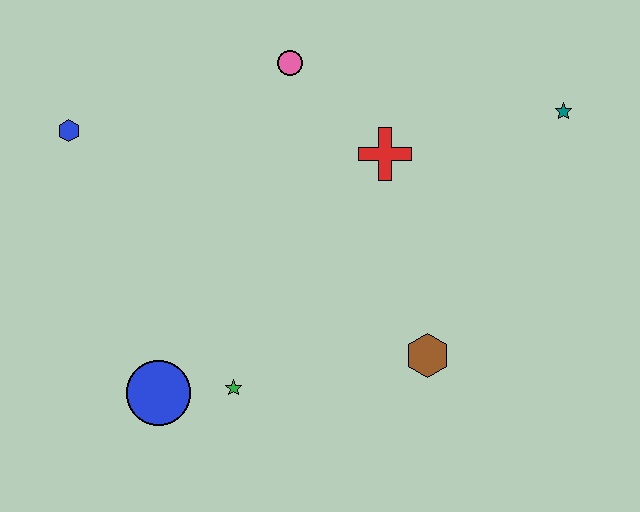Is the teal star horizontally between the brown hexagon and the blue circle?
No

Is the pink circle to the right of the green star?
Yes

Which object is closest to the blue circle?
The green star is closest to the blue circle.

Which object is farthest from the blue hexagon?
The teal star is farthest from the blue hexagon.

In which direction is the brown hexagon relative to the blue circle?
The brown hexagon is to the right of the blue circle.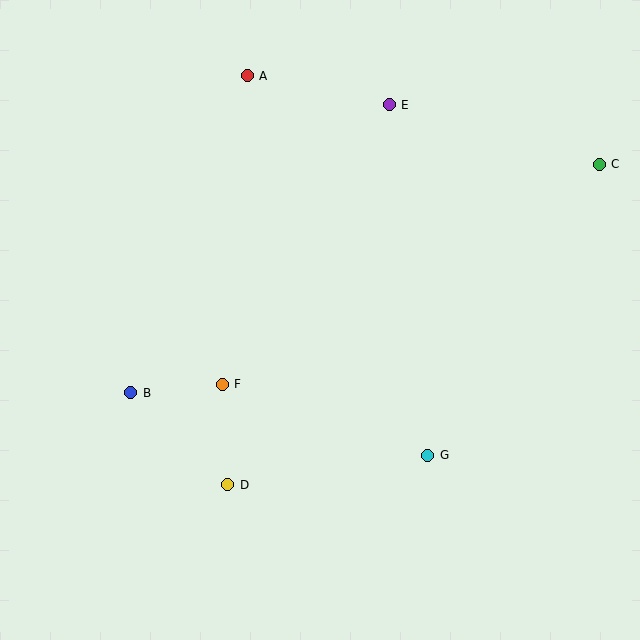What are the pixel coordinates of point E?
Point E is at (389, 105).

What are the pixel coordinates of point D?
Point D is at (228, 485).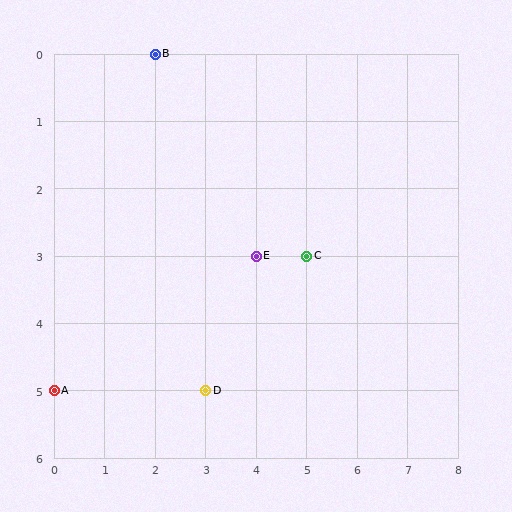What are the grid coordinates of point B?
Point B is at grid coordinates (2, 0).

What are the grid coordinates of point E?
Point E is at grid coordinates (4, 3).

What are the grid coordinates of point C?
Point C is at grid coordinates (5, 3).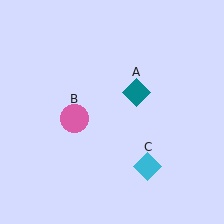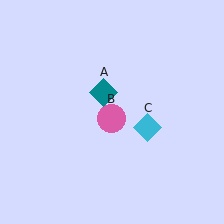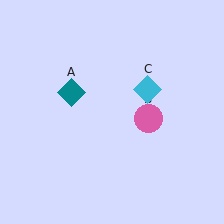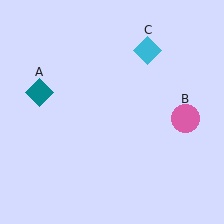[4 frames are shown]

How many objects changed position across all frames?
3 objects changed position: teal diamond (object A), pink circle (object B), cyan diamond (object C).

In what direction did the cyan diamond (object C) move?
The cyan diamond (object C) moved up.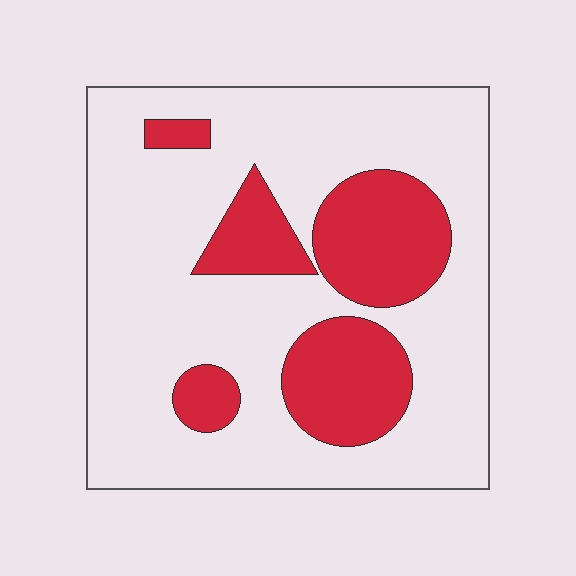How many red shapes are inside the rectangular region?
5.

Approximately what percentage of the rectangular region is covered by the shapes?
Approximately 25%.